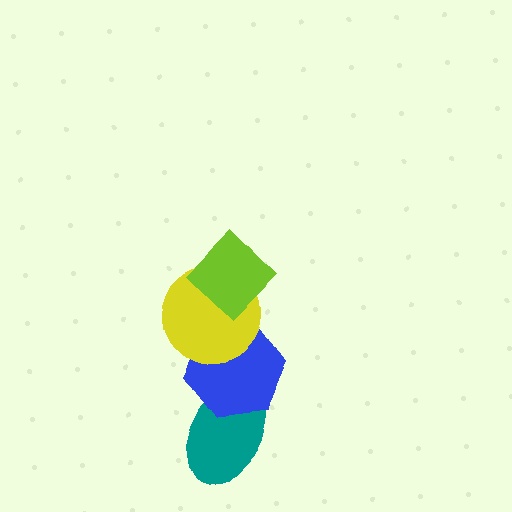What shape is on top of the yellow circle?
The lime diamond is on top of the yellow circle.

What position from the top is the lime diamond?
The lime diamond is 1st from the top.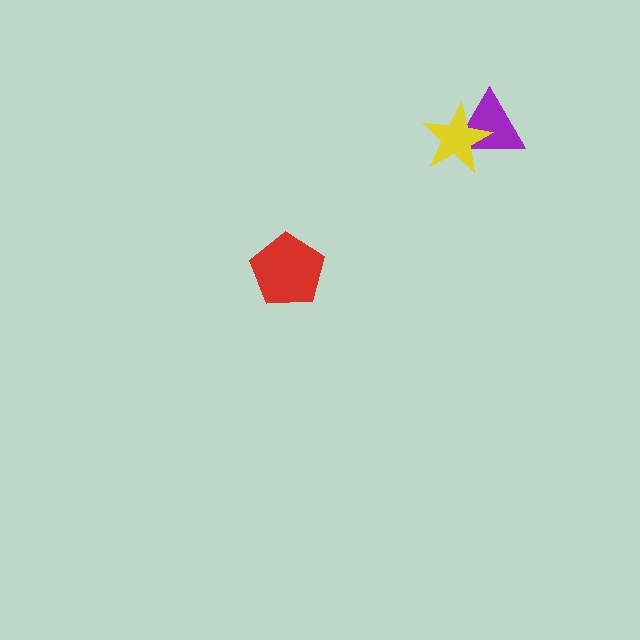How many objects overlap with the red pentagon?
0 objects overlap with the red pentagon.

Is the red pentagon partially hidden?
No, no other shape covers it.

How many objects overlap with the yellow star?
1 object overlaps with the yellow star.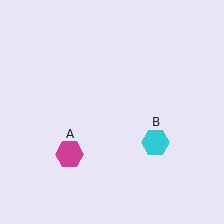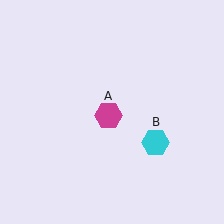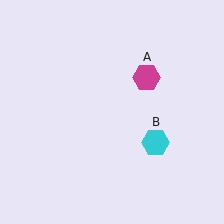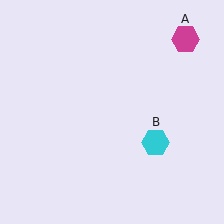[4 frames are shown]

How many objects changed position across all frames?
1 object changed position: magenta hexagon (object A).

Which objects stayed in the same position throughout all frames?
Cyan hexagon (object B) remained stationary.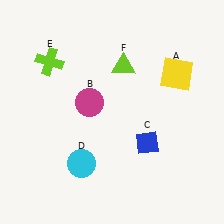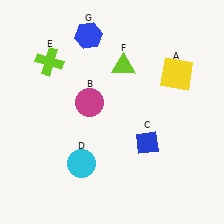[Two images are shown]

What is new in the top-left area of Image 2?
A blue hexagon (G) was added in the top-left area of Image 2.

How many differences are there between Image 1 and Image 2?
There is 1 difference between the two images.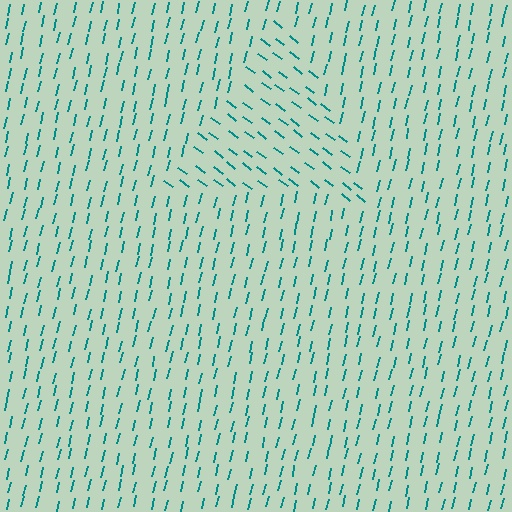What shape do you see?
I see a triangle.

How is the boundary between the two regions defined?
The boundary is defined purely by a change in line orientation (approximately 66 degrees difference). All lines are the same color and thickness.